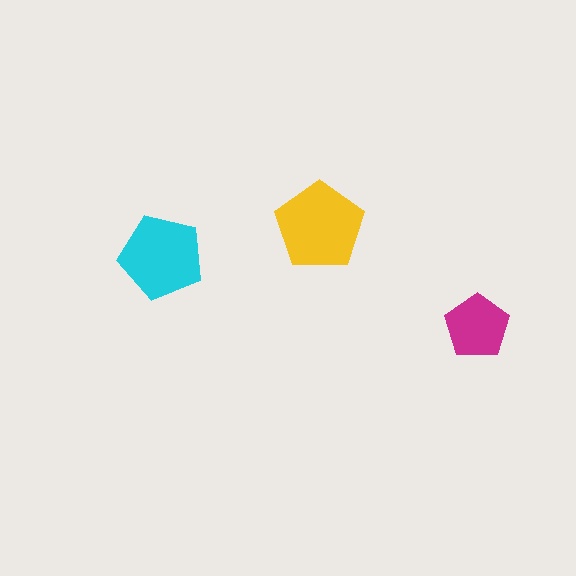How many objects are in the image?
There are 3 objects in the image.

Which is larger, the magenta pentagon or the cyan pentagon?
The cyan one.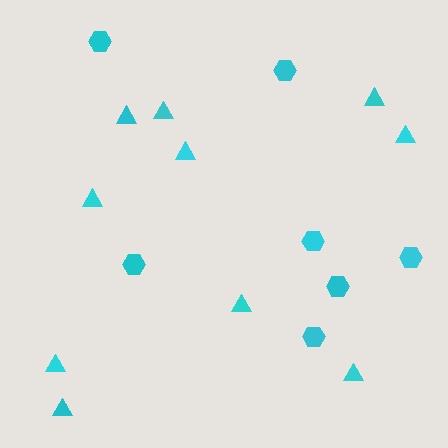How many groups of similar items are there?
There are 2 groups: one group of triangles (10) and one group of hexagons (7).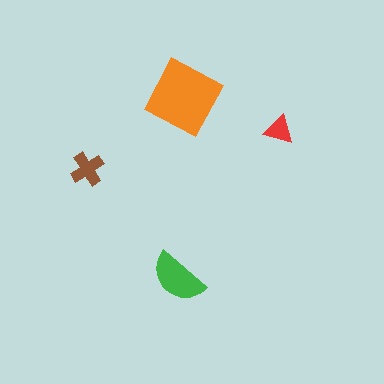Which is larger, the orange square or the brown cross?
The orange square.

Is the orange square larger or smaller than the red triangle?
Larger.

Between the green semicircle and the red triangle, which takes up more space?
The green semicircle.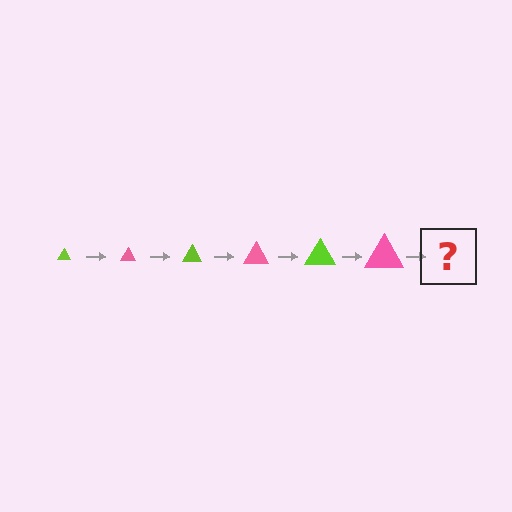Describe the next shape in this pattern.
It should be a lime triangle, larger than the previous one.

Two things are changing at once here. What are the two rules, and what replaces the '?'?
The two rules are that the triangle grows larger each step and the color cycles through lime and pink. The '?' should be a lime triangle, larger than the previous one.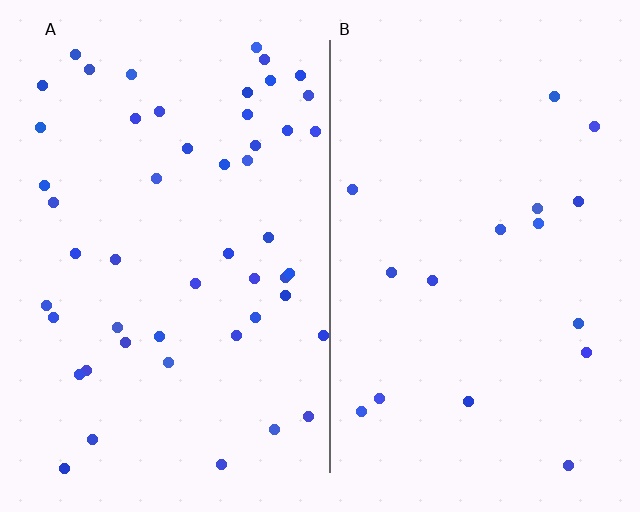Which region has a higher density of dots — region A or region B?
A (the left).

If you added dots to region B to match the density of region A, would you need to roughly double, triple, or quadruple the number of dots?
Approximately triple.